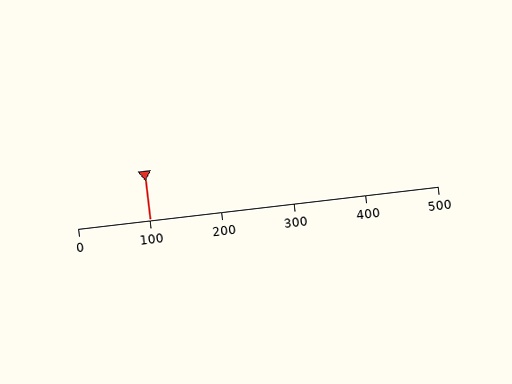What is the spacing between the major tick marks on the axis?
The major ticks are spaced 100 apart.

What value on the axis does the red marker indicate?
The marker indicates approximately 100.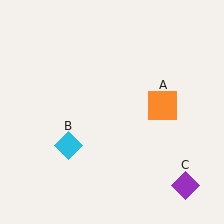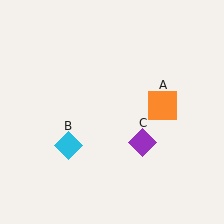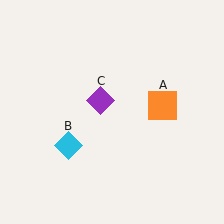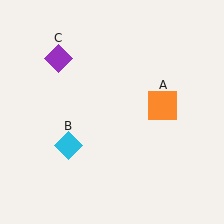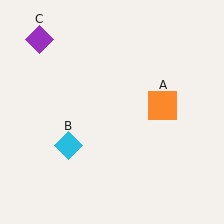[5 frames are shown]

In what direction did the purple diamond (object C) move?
The purple diamond (object C) moved up and to the left.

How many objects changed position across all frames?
1 object changed position: purple diamond (object C).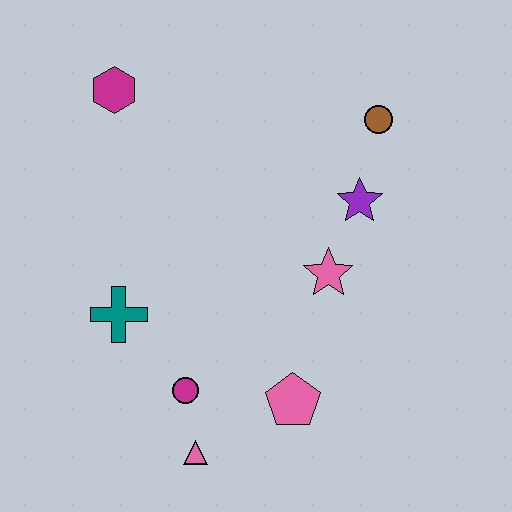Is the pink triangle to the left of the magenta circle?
No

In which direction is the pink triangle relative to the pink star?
The pink triangle is below the pink star.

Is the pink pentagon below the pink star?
Yes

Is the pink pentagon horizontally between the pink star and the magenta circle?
Yes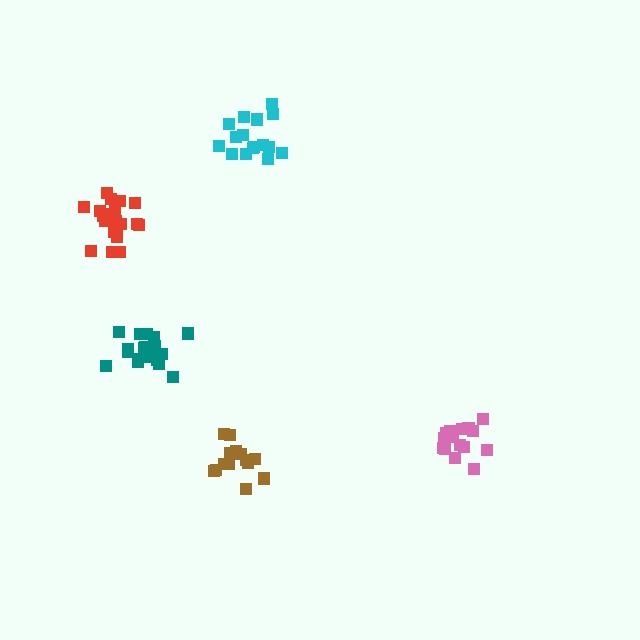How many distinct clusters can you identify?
There are 5 distinct clusters.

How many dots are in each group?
Group 1: 20 dots, Group 2: 16 dots, Group 3: 20 dots, Group 4: 14 dots, Group 5: 16 dots (86 total).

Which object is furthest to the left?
The red cluster is leftmost.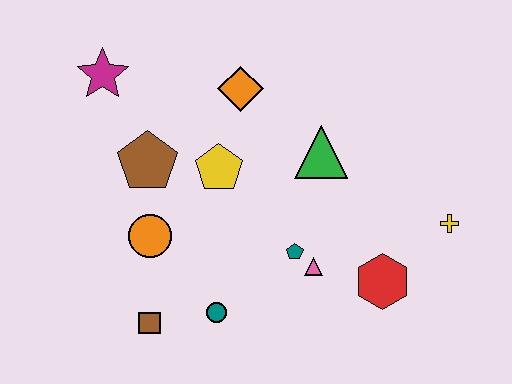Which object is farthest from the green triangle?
The brown square is farthest from the green triangle.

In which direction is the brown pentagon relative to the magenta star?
The brown pentagon is below the magenta star.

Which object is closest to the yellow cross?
The red hexagon is closest to the yellow cross.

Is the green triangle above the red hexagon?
Yes